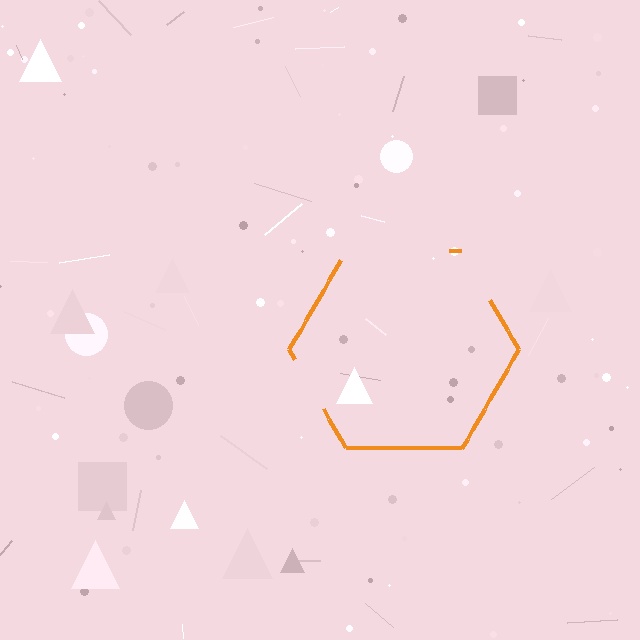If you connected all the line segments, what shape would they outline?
They would outline a hexagon.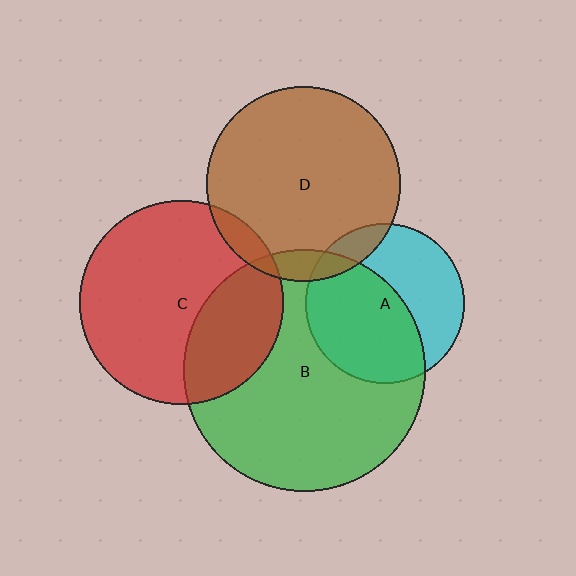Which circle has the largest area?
Circle B (green).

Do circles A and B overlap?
Yes.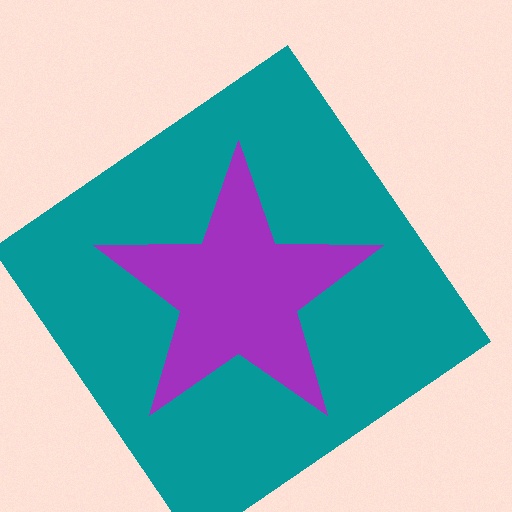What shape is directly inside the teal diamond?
The purple star.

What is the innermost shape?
The purple star.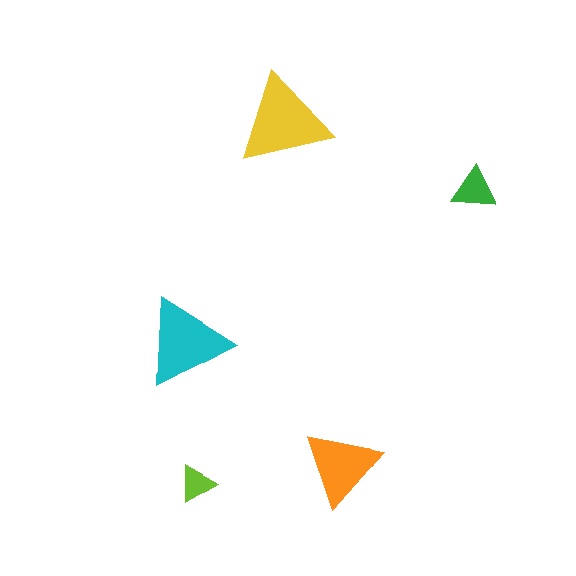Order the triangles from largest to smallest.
the yellow one, the cyan one, the orange one, the green one, the lime one.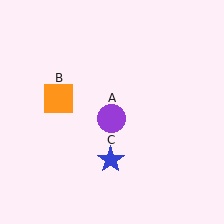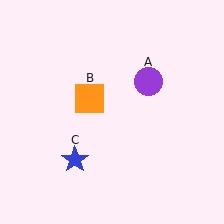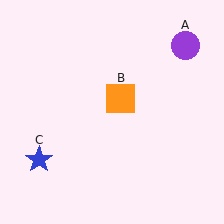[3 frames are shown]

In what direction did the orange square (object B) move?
The orange square (object B) moved right.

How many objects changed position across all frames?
3 objects changed position: purple circle (object A), orange square (object B), blue star (object C).